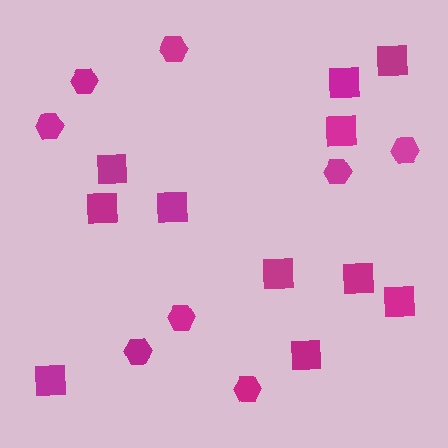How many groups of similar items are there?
There are 2 groups: one group of hexagons (8) and one group of squares (11).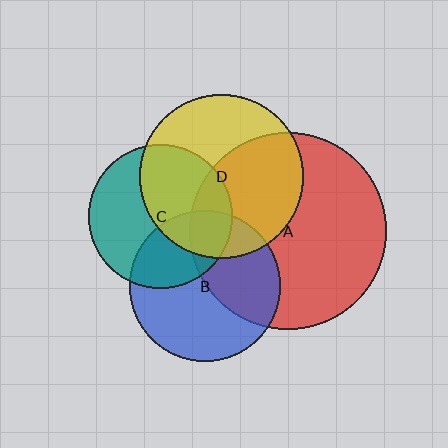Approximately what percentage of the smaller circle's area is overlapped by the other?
Approximately 20%.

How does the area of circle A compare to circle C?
Approximately 1.9 times.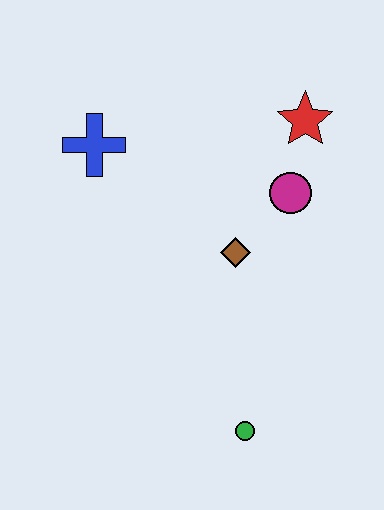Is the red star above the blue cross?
Yes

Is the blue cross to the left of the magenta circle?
Yes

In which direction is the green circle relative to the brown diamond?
The green circle is below the brown diamond.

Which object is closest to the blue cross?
The brown diamond is closest to the blue cross.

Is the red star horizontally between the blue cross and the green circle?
No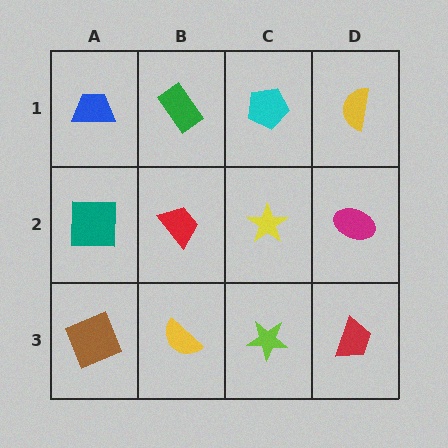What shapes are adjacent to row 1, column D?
A magenta ellipse (row 2, column D), a cyan pentagon (row 1, column C).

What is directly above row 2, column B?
A green rectangle.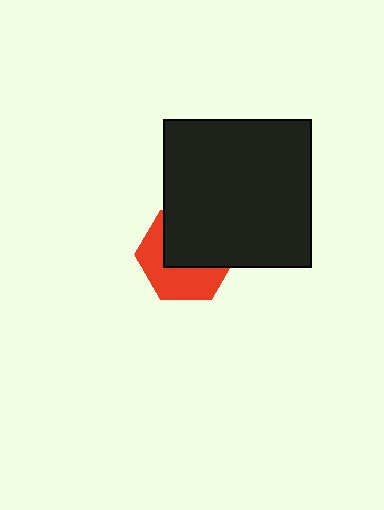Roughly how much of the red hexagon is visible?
About half of it is visible (roughly 47%).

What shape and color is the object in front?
The object in front is a black square.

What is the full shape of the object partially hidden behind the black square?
The partially hidden object is a red hexagon.